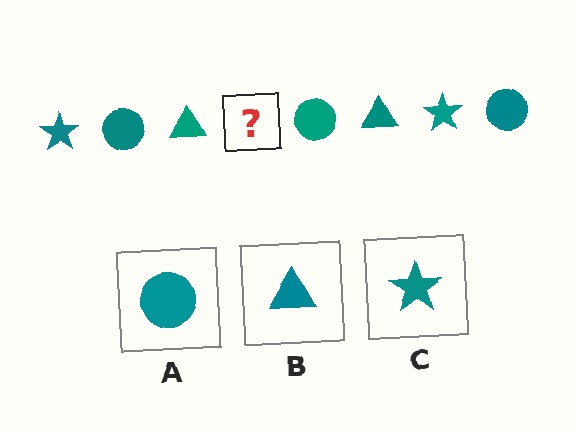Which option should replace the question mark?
Option C.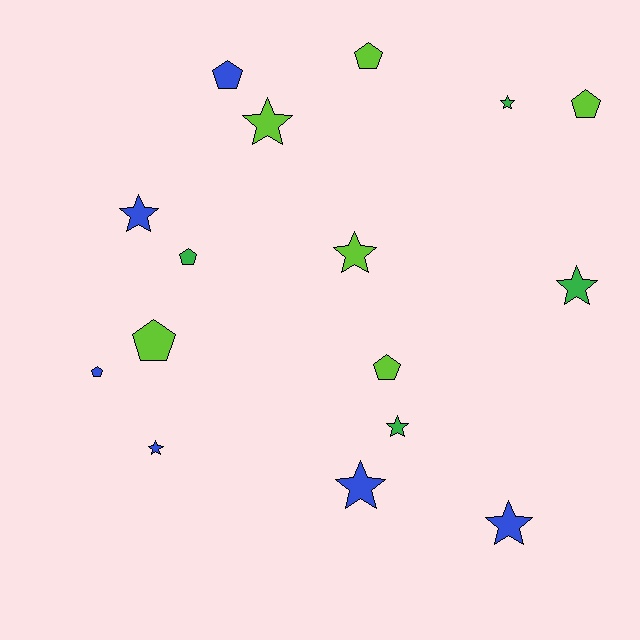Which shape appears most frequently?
Star, with 9 objects.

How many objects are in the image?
There are 16 objects.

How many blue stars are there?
There are 4 blue stars.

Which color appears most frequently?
Lime, with 6 objects.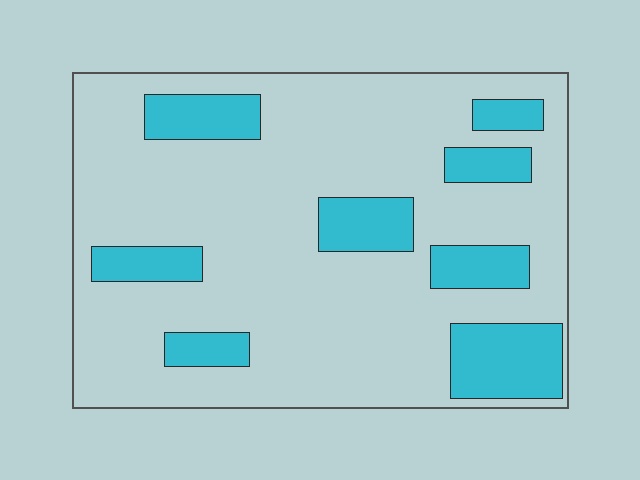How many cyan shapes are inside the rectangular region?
8.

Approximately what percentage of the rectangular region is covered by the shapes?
Approximately 20%.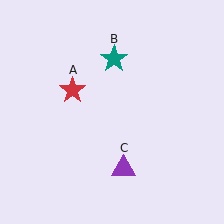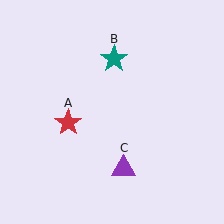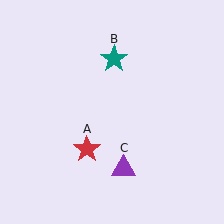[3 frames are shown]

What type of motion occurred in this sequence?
The red star (object A) rotated counterclockwise around the center of the scene.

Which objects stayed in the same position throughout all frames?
Teal star (object B) and purple triangle (object C) remained stationary.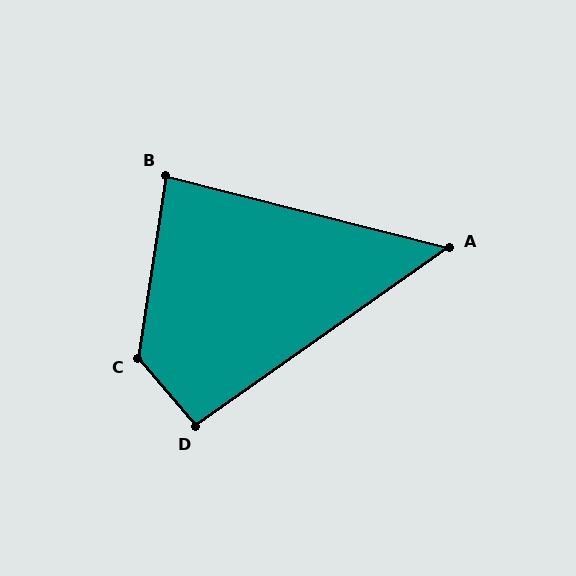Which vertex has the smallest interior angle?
A, at approximately 49 degrees.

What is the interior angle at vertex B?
Approximately 85 degrees (acute).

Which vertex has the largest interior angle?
C, at approximately 131 degrees.